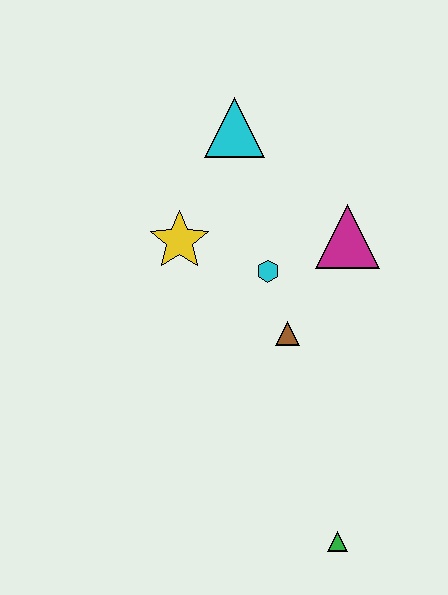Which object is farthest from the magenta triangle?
The green triangle is farthest from the magenta triangle.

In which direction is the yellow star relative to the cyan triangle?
The yellow star is below the cyan triangle.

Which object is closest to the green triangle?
The brown triangle is closest to the green triangle.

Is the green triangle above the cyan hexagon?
No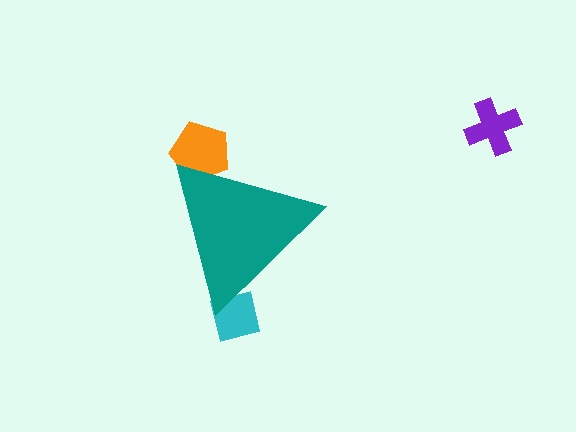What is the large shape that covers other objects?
A teal triangle.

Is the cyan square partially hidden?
Yes, the cyan square is partially hidden behind the teal triangle.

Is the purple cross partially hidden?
No, the purple cross is fully visible.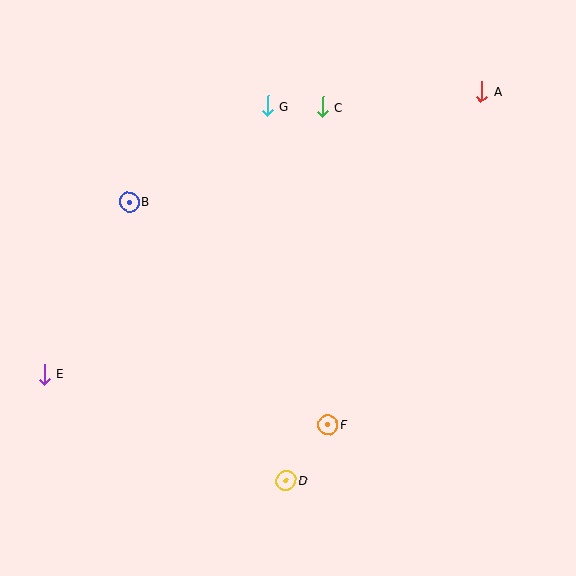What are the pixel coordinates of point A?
Point A is at (482, 92).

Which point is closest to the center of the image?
Point F at (328, 425) is closest to the center.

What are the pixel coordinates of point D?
Point D is at (286, 480).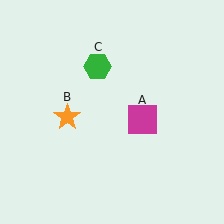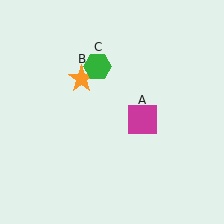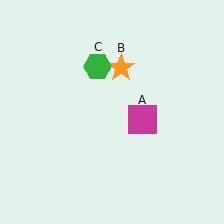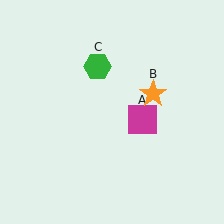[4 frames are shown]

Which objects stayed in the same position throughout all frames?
Magenta square (object A) and green hexagon (object C) remained stationary.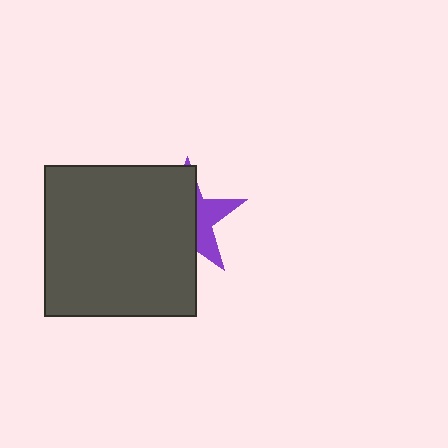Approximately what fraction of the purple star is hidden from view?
Roughly 66% of the purple star is hidden behind the dark gray square.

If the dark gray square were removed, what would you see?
You would see the complete purple star.